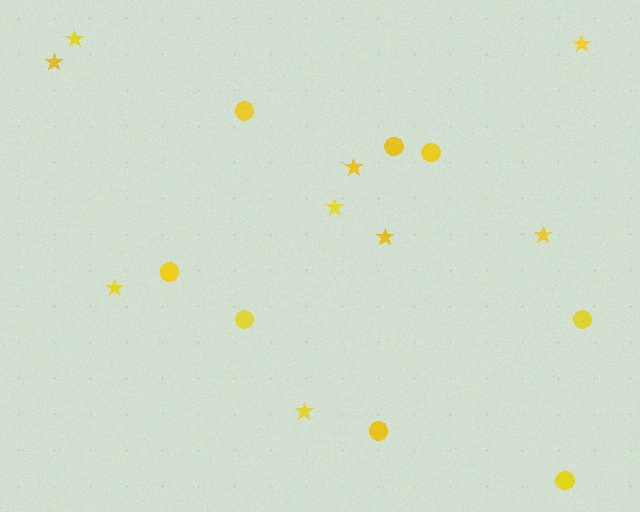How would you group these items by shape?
There are 2 groups: one group of circles (8) and one group of stars (9).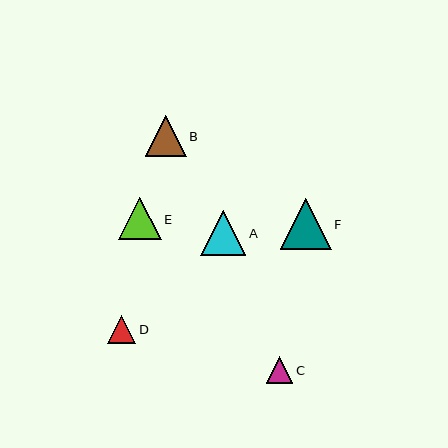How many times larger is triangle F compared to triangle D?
Triangle F is approximately 1.8 times the size of triangle D.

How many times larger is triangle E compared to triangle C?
Triangle E is approximately 1.6 times the size of triangle C.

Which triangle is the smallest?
Triangle C is the smallest with a size of approximately 27 pixels.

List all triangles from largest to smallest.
From largest to smallest: F, A, E, B, D, C.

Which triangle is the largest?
Triangle F is the largest with a size of approximately 51 pixels.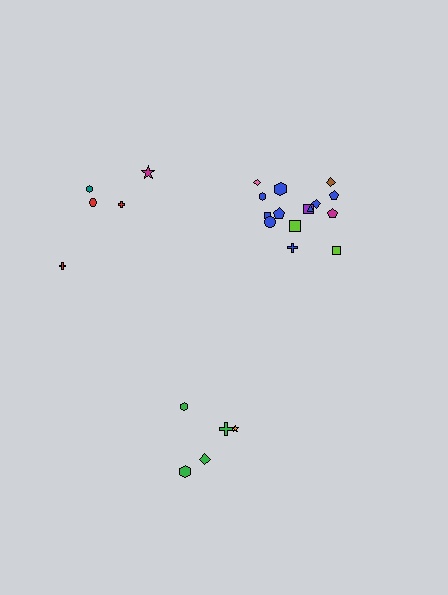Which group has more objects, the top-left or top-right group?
The top-right group.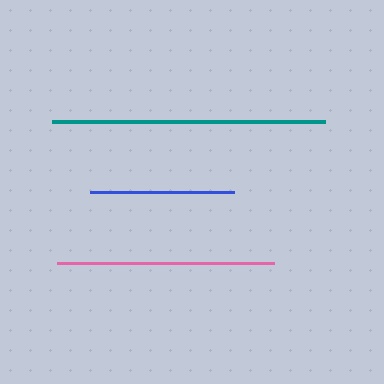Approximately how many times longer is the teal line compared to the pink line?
The teal line is approximately 1.3 times the length of the pink line.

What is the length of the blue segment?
The blue segment is approximately 144 pixels long.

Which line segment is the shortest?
The blue line is the shortest at approximately 144 pixels.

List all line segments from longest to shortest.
From longest to shortest: teal, pink, blue.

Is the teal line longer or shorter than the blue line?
The teal line is longer than the blue line.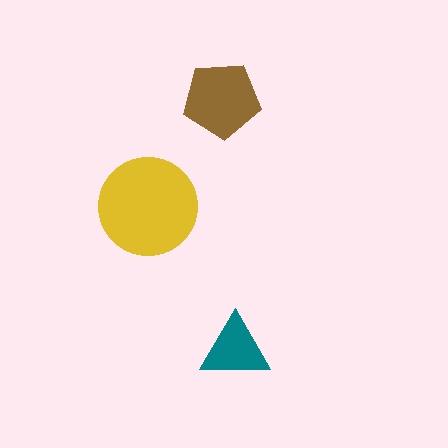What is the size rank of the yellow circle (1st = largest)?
1st.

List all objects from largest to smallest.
The yellow circle, the brown pentagon, the teal triangle.